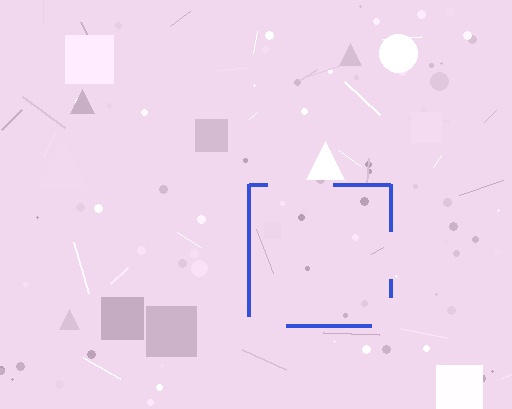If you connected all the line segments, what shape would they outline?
They would outline a square.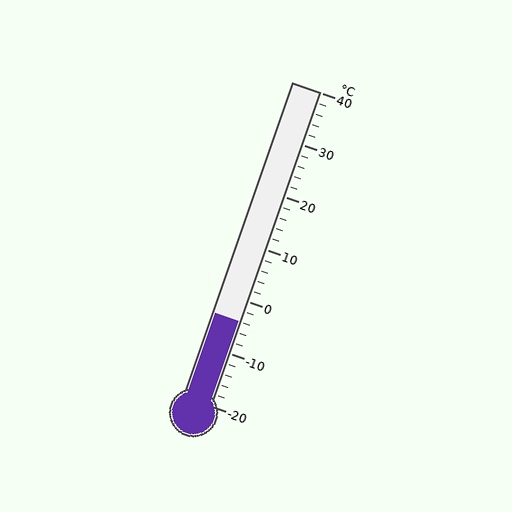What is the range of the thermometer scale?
The thermometer scale ranges from -20°C to 40°C.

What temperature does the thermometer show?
The thermometer shows approximately -4°C.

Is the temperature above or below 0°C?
The temperature is below 0°C.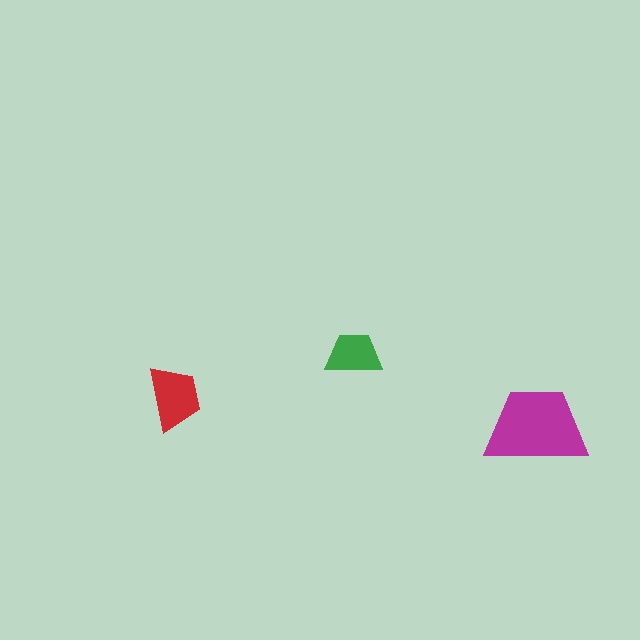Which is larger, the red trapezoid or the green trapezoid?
The red one.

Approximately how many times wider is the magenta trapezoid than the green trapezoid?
About 2 times wider.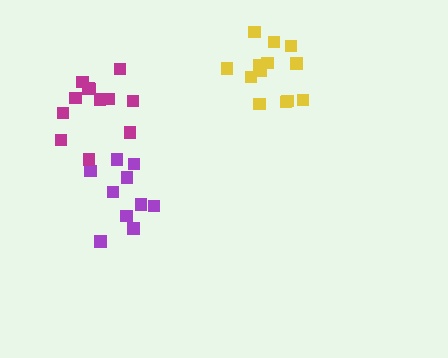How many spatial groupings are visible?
There are 3 spatial groupings.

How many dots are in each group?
Group 1: 10 dots, Group 2: 13 dots, Group 3: 13 dots (36 total).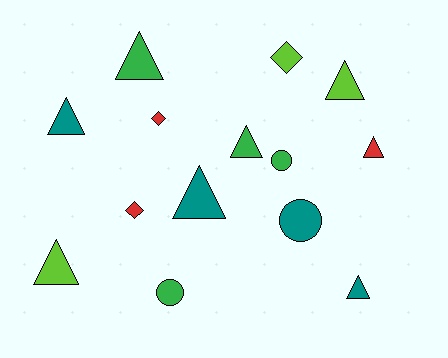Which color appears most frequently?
Teal, with 4 objects.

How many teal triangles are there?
There are 3 teal triangles.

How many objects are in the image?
There are 14 objects.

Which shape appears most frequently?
Triangle, with 8 objects.